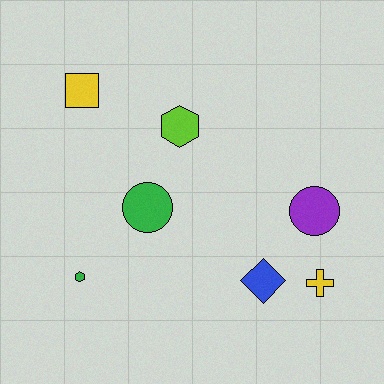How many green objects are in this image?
There are 2 green objects.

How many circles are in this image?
There are 2 circles.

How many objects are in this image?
There are 7 objects.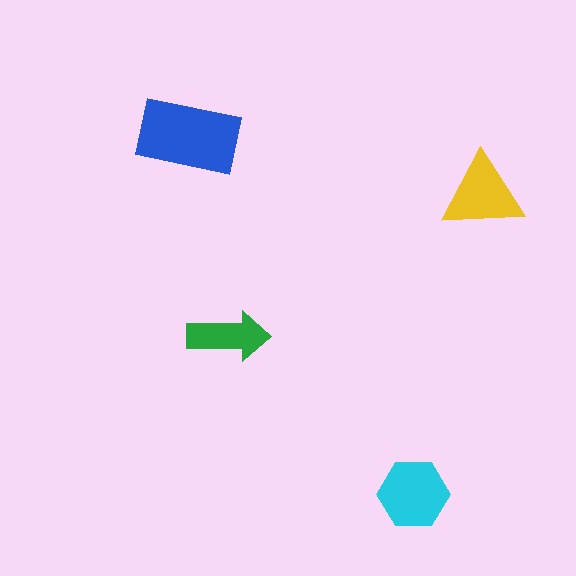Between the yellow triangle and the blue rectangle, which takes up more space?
The blue rectangle.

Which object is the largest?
The blue rectangle.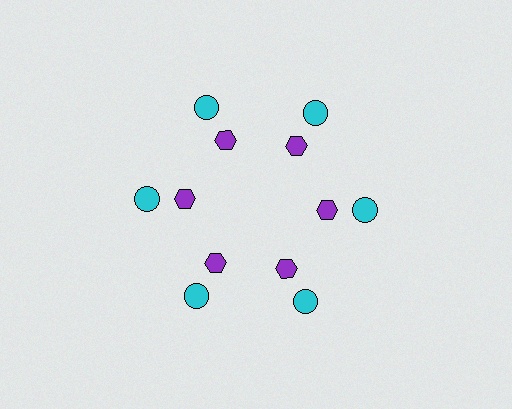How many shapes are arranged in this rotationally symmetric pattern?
There are 12 shapes, arranged in 6 groups of 2.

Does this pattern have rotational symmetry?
Yes, this pattern has 6-fold rotational symmetry. It looks the same after rotating 60 degrees around the center.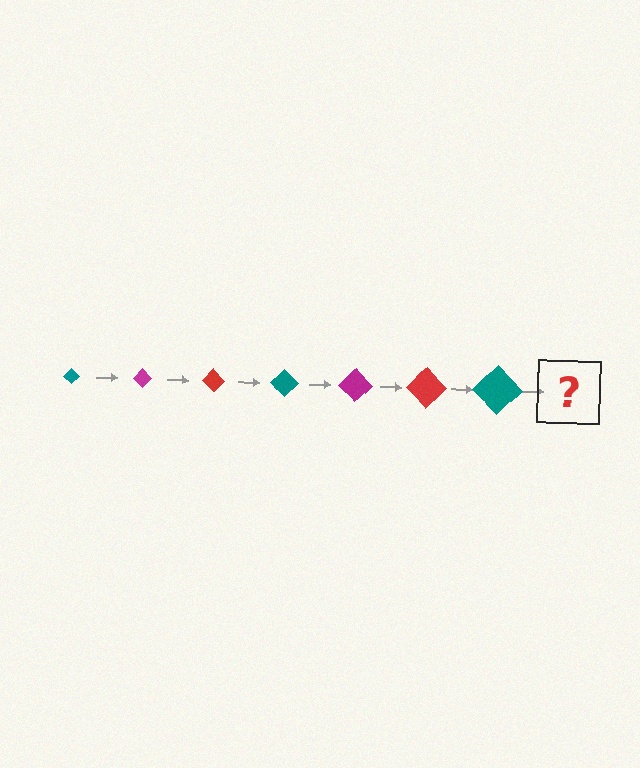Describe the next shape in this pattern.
It should be a magenta diamond, larger than the previous one.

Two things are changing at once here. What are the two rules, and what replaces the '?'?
The two rules are that the diamond grows larger each step and the color cycles through teal, magenta, and red. The '?' should be a magenta diamond, larger than the previous one.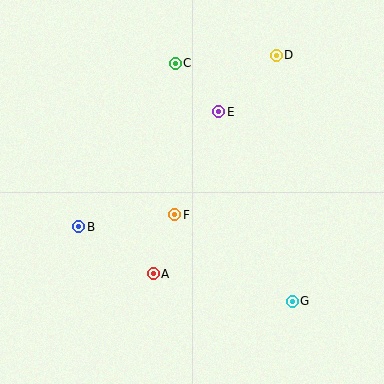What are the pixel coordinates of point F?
Point F is at (175, 215).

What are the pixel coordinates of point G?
Point G is at (292, 301).